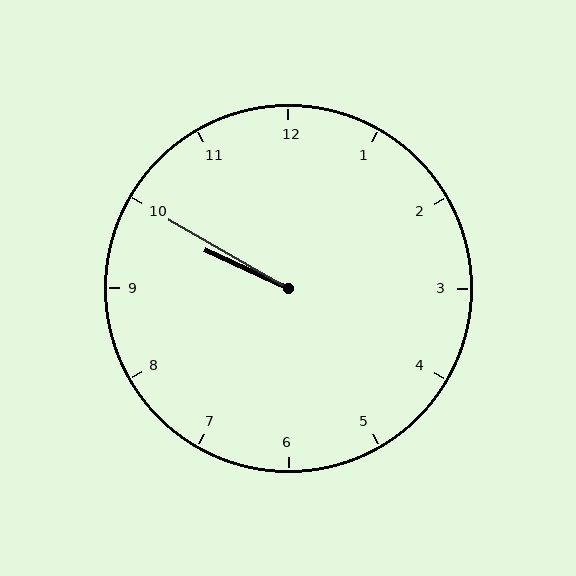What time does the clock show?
9:50.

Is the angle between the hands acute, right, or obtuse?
It is acute.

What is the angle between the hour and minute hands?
Approximately 5 degrees.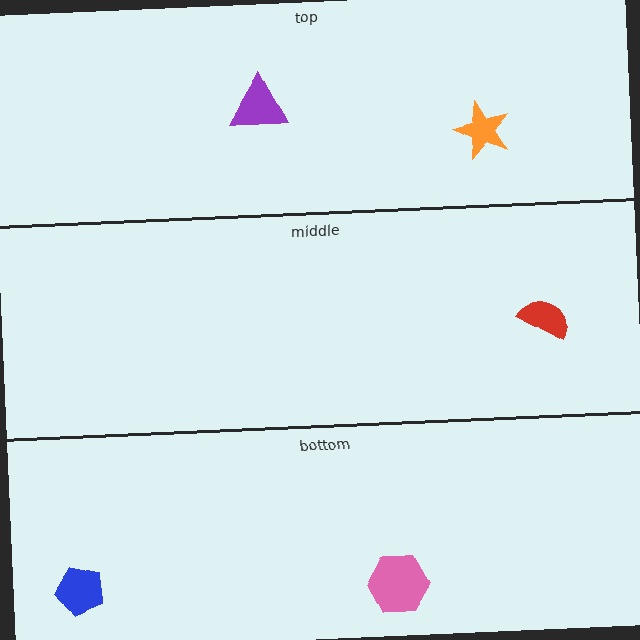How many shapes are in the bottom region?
2.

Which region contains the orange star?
The top region.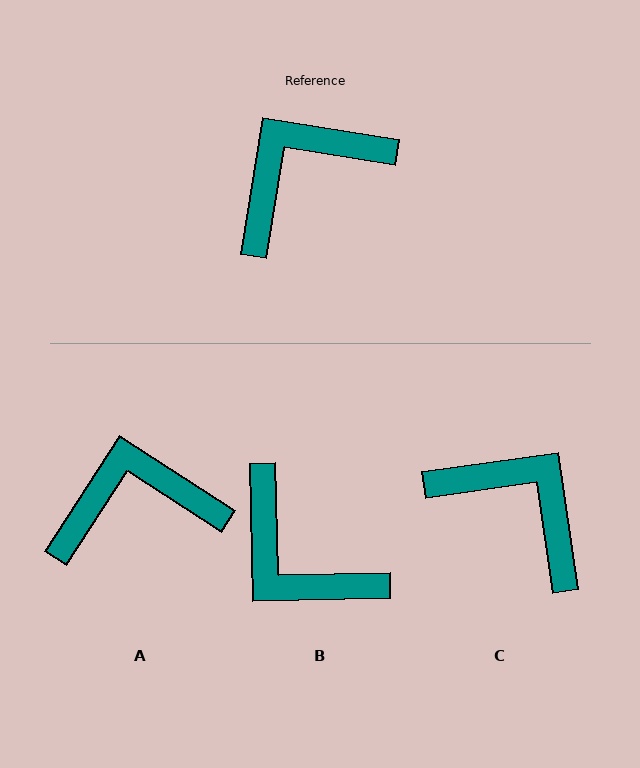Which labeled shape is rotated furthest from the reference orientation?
B, about 101 degrees away.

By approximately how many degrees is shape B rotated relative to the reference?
Approximately 101 degrees counter-clockwise.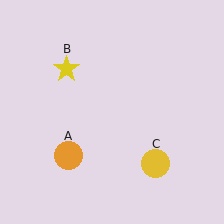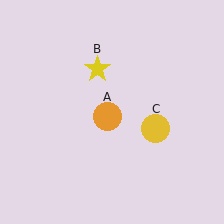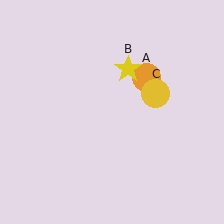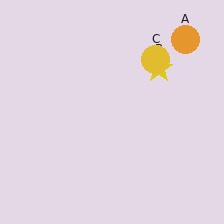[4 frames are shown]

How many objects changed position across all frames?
3 objects changed position: orange circle (object A), yellow star (object B), yellow circle (object C).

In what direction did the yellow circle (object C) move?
The yellow circle (object C) moved up.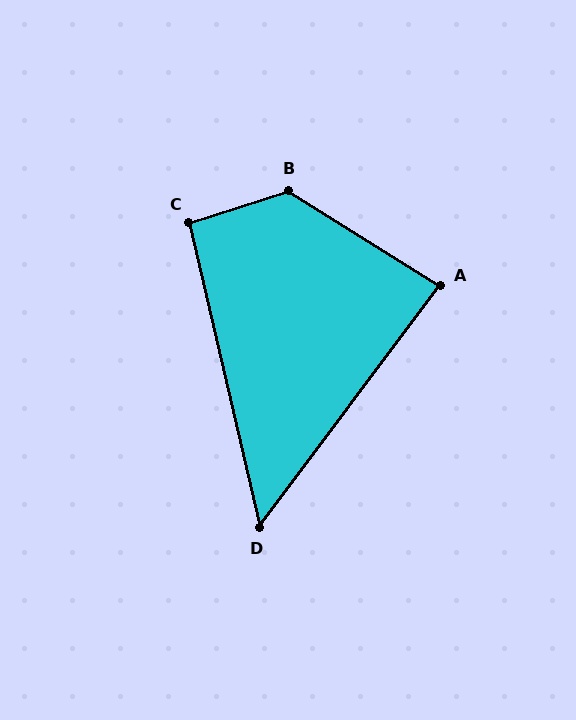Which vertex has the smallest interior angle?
D, at approximately 50 degrees.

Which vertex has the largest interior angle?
B, at approximately 130 degrees.